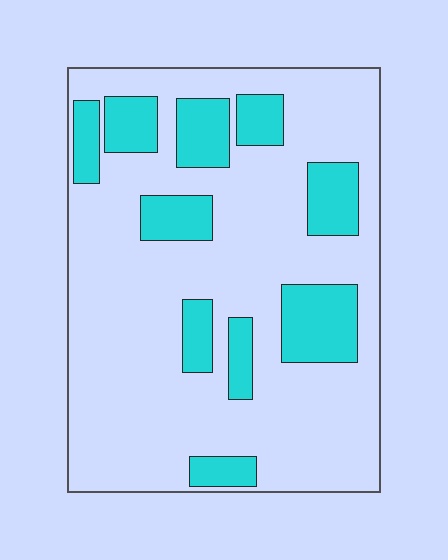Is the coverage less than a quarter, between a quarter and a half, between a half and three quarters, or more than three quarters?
Less than a quarter.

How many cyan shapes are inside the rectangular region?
10.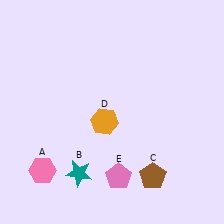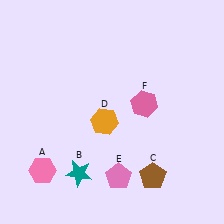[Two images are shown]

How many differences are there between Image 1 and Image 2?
There is 1 difference between the two images.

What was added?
A pink hexagon (F) was added in Image 2.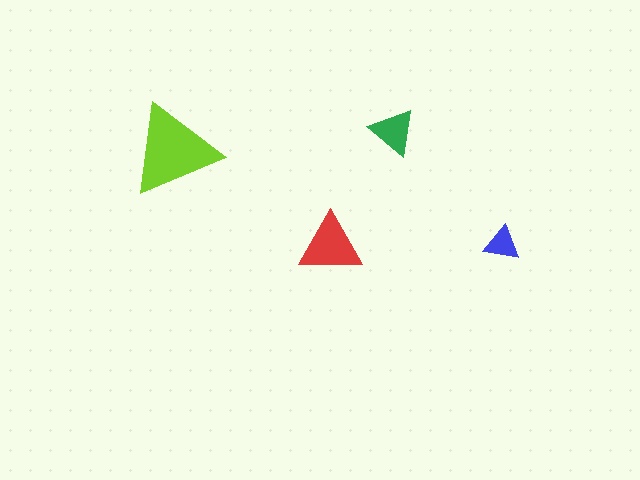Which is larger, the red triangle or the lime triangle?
The lime one.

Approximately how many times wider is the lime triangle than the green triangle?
About 2 times wider.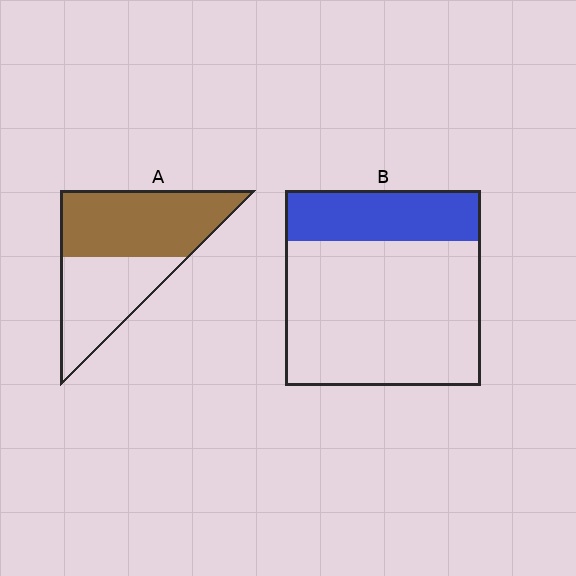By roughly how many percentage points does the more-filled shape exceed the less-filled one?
By roughly 30 percentage points (A over B).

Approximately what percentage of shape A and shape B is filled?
A is approximately 55% and B is approximately 25%.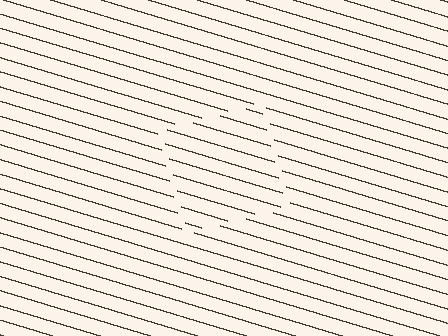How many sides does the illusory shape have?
4 sides — the line-ends trace a square.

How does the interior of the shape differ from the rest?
The interior of the shape contains the same grating, shifted by half a period — the contour is defined by the phase discontinuity where line-ends from the inner and outer gratings abut.